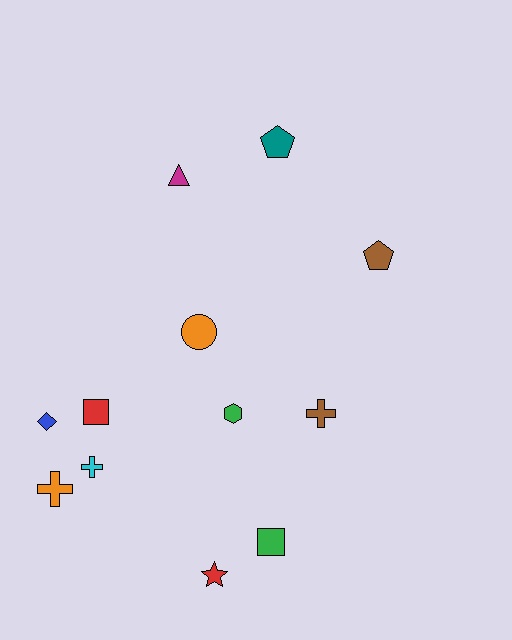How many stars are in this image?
There is 1 star.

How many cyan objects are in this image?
There is 1 cyan object.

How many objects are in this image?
There are 12 objects.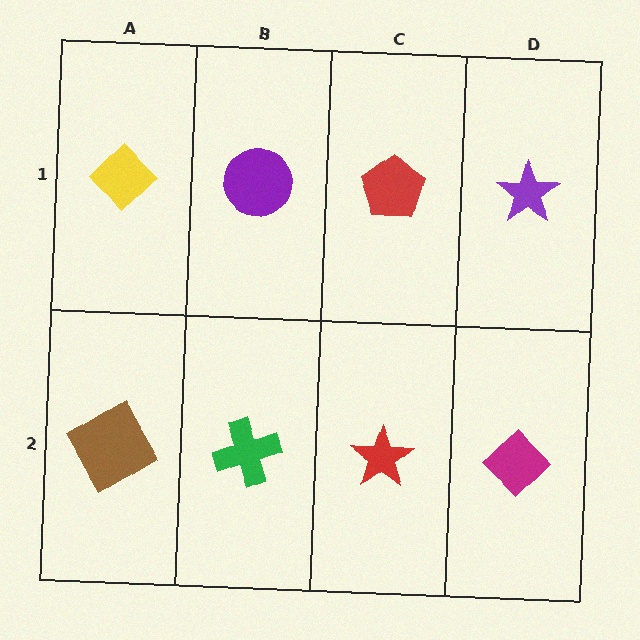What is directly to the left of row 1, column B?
A yellow diamond.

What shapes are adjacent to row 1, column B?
A green cross (row 2, column B), a yellow diamond (row 1, column A), a red pentagon (row 1, column C).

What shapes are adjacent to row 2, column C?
A red pentagon (row 1, column C), a green cross (row 2, column B), a magenta diamond (row 2, column D).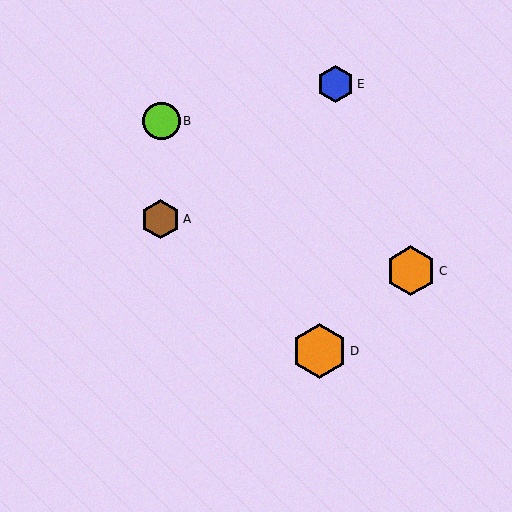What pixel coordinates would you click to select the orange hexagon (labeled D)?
Click at (320, 351) to select the orange hexagon D.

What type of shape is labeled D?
Shape D is an orange hexagon.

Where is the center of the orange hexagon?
The center of the orange hexagon is at (320, 351).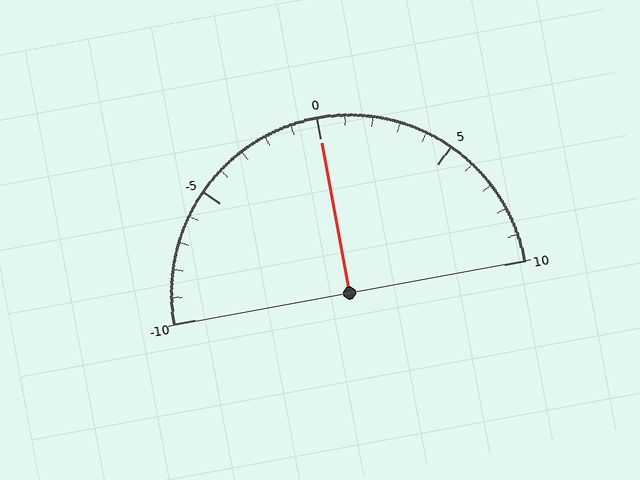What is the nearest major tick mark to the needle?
The nearest major tick mark is 0.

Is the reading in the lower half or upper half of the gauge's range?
The reading is in the upper half of the range (-10 to 10).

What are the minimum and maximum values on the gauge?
The gauge ranges from -10 to 10.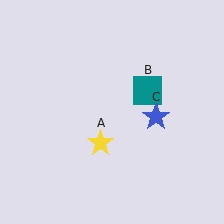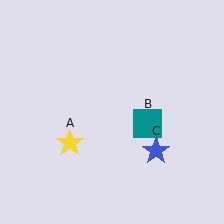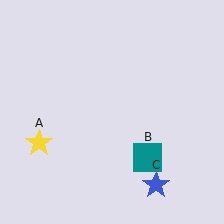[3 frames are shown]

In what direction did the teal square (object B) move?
The teal square (object B) moved down.